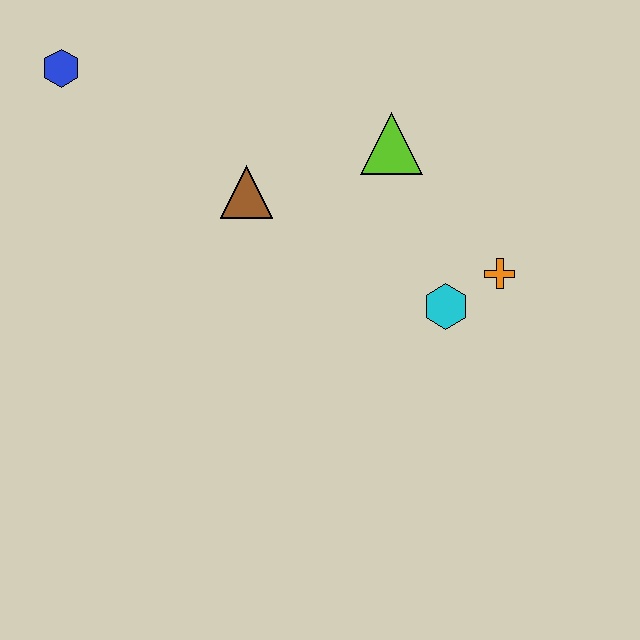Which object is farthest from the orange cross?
The blue hexagon is farthest from the orange cross.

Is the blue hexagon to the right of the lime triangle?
No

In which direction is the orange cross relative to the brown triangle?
The orange cross is to the right of the brown triangle.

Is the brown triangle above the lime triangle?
No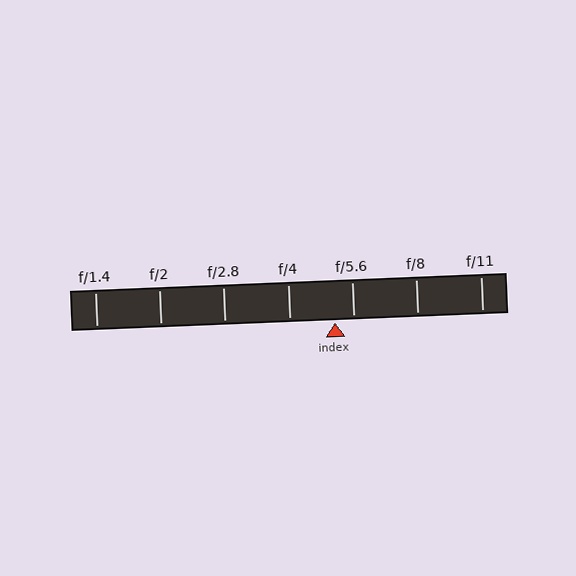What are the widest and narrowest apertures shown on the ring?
The widest aperture shown is f/1.4 and the narrowest is f/11.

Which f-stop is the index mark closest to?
The index mark is closest to f/5.6.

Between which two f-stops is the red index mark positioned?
The index mark is between f/4 and f/5.6.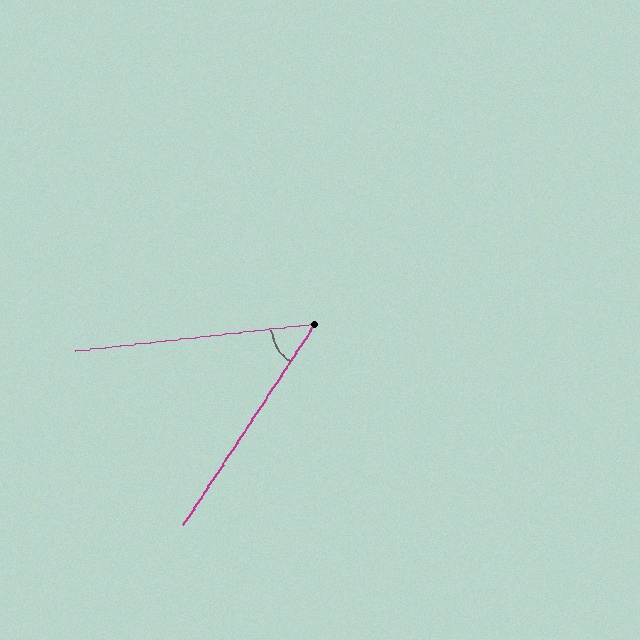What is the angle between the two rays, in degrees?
Approximately 50 degrees.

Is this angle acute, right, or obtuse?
It is acute.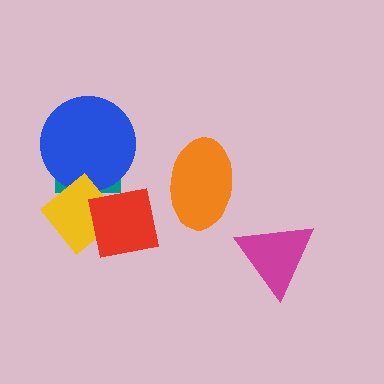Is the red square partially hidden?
No, no other shape covers it.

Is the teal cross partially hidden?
Yes, it is partially covered by another shape.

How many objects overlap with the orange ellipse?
0 objects overlap with the orange ellipse.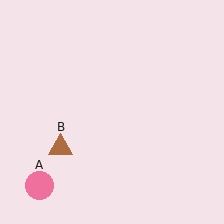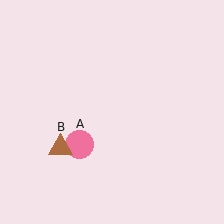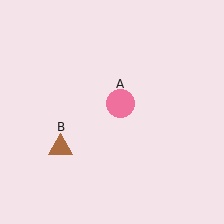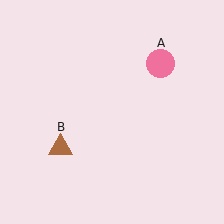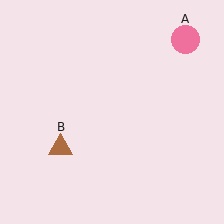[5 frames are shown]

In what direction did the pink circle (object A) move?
The pink circle (object A) moved up and to the right.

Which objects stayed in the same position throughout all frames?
Brown triangle (object B) remained stationary.